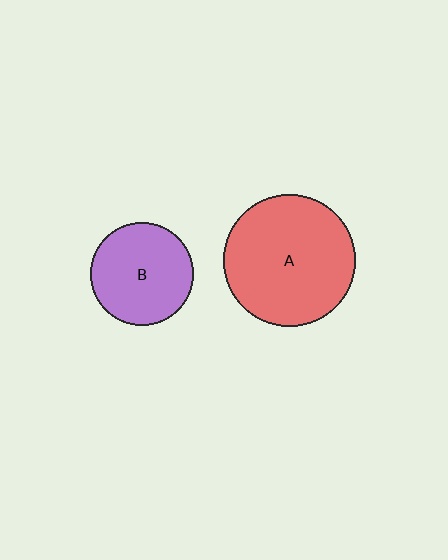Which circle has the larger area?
Circle A (red).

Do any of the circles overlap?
No, none of the circles overlap.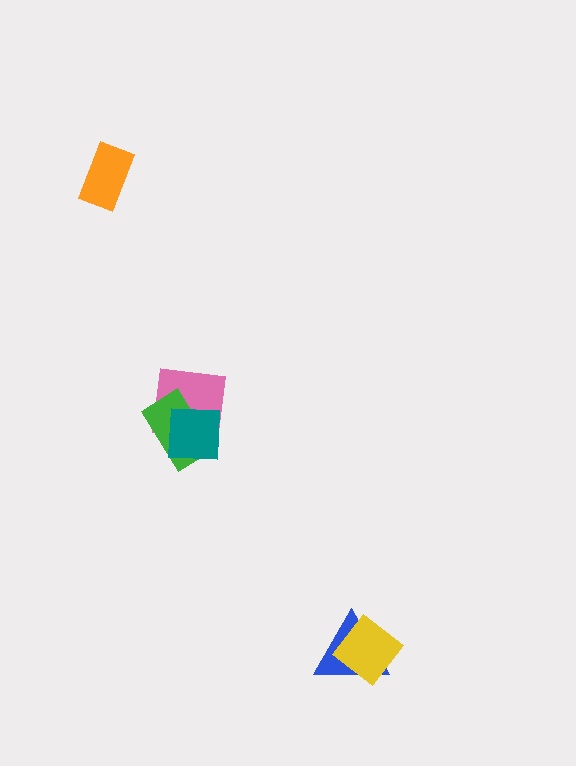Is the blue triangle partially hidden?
Yes, it is partially covered by another shape.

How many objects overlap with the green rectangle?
2 objects overlap with the green rectangle.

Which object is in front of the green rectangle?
The teal square is in front of the green rectangle.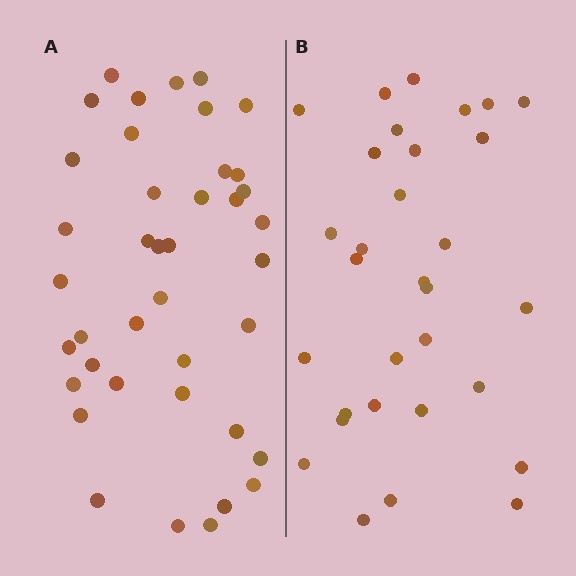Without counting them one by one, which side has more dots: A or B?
Region A (the left region) has more dots.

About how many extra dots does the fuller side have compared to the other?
Region A has roughly 8 or so more dots than region B.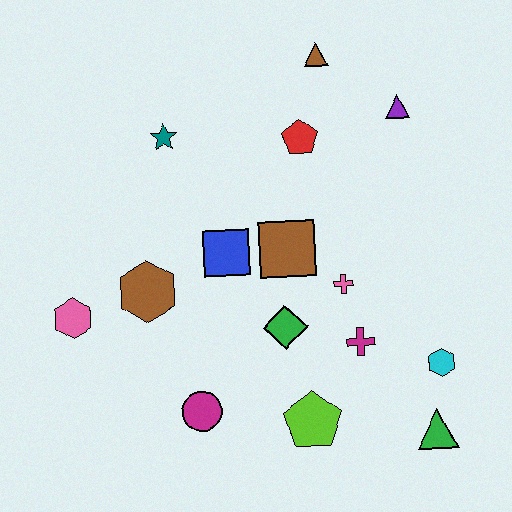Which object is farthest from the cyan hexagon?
The pink hexagon is farthest from the cyan hexagon.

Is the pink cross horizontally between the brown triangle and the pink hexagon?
No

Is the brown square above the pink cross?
Yes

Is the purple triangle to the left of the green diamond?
No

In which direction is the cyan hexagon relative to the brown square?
The cyan hexagon is to the right of the brown square.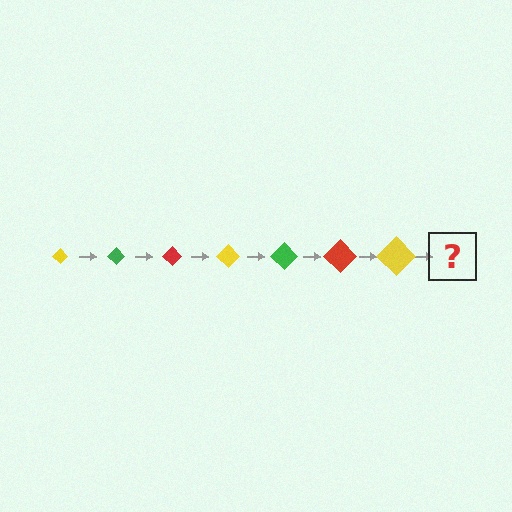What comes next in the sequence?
The next element should be a green diamond, larger than the previous one.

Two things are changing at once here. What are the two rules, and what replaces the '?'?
The two rules are that the diamond grows larger each step and the color cycles through yellow, green, and red. The '?' should be a green diamond, larger than the previous one.